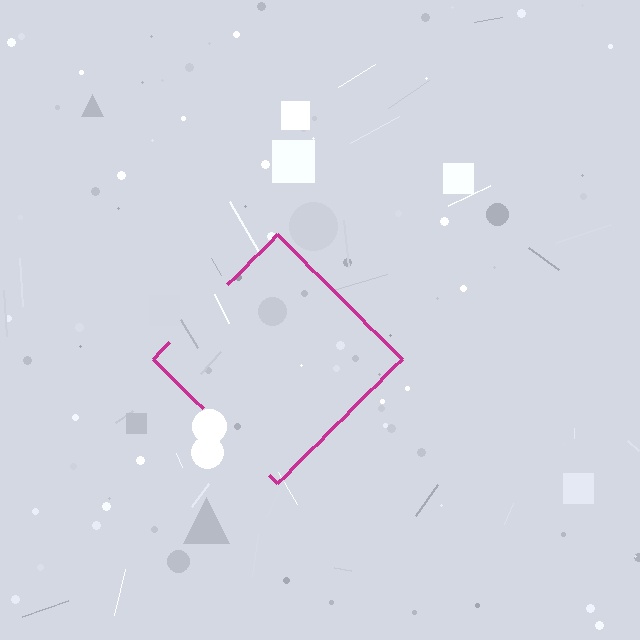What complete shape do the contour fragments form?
The contour fragments form a diamond.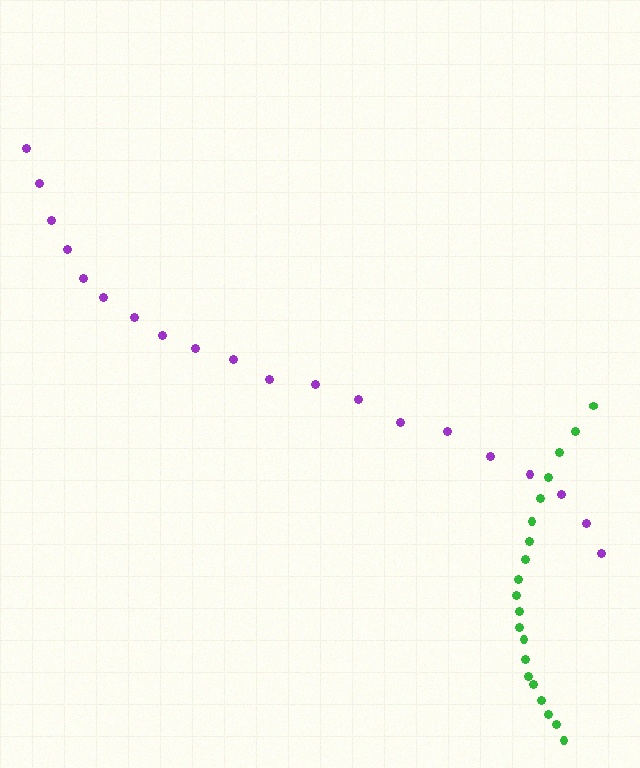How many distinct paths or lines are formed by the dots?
There are 2 distinct paths.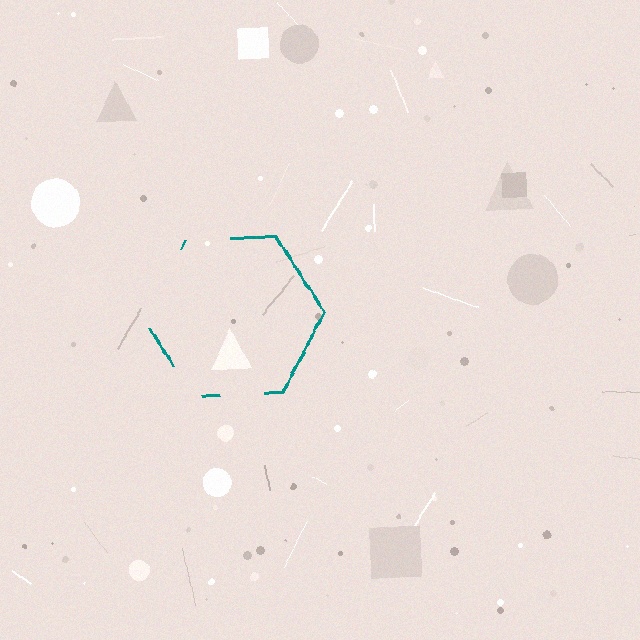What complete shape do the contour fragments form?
The contour fragments form a hexagon.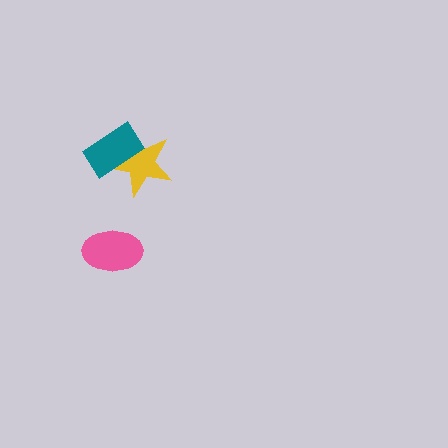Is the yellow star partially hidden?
Yes, it is partially covered by another shape.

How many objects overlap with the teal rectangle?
1 object overlaps with the teal rectangle.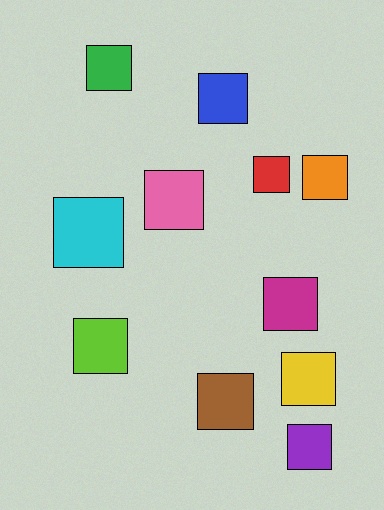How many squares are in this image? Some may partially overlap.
There are 11 squares.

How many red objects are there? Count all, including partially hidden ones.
There is 1 red object.